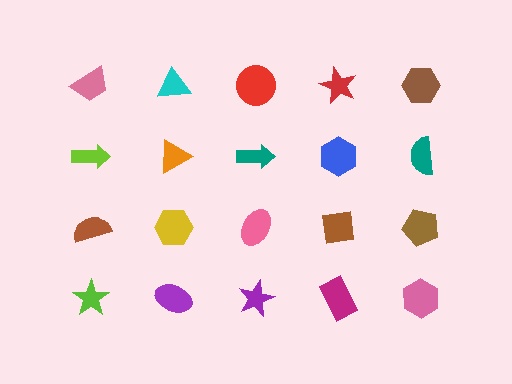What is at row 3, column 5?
A brown pentagon.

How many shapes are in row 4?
5 shapes.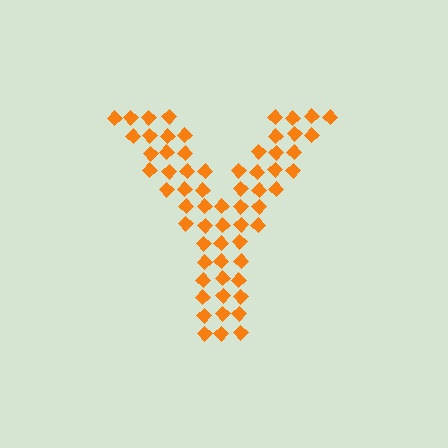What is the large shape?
The large shape is the letter Y.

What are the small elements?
The small elements are diamonds.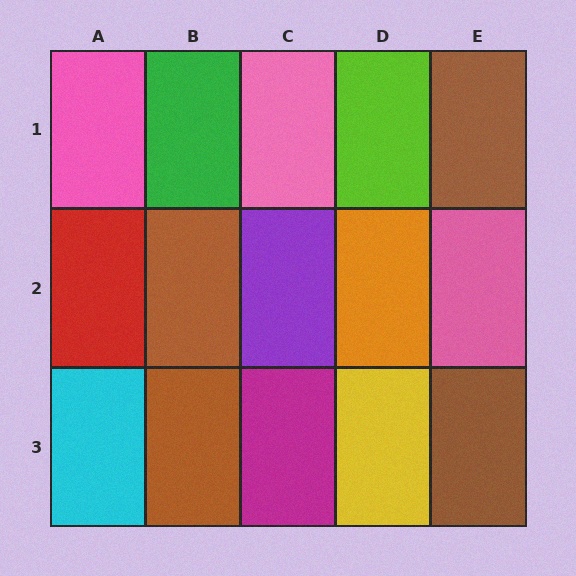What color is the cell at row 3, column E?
Brown.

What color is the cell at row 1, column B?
Green.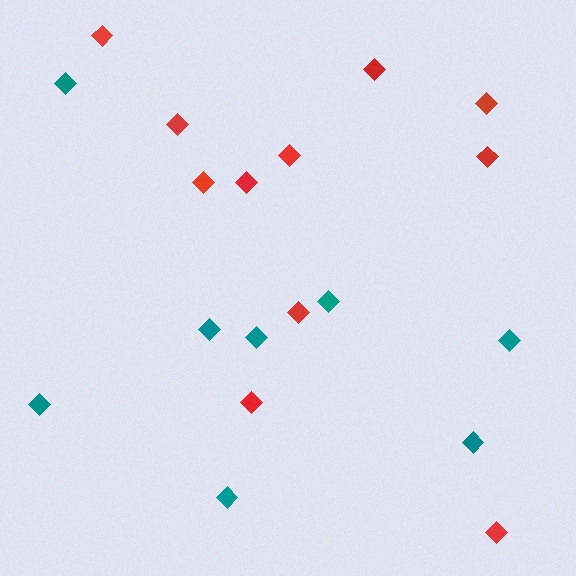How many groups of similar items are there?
There are 2 groups: one group of red diamonds (11) and one group of teal diamonds (8).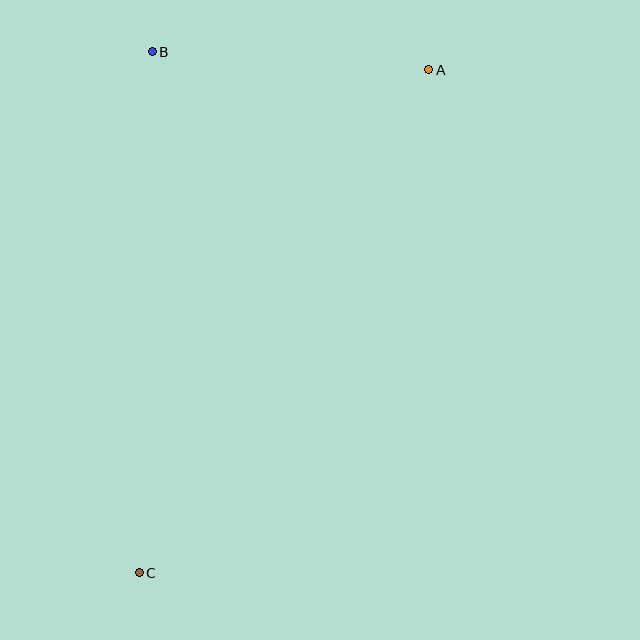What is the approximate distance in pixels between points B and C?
The distance between B and C is approximately 521 pixels.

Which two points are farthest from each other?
Points A and C are farthest from each other.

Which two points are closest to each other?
Points A and B are closest to each other.